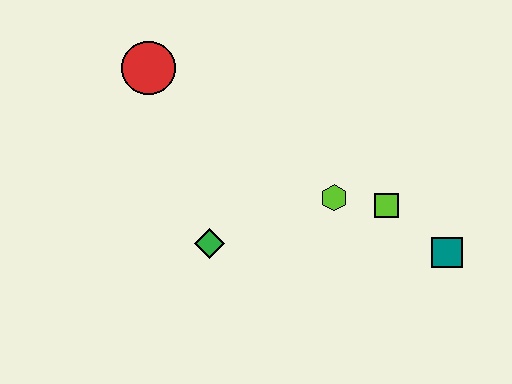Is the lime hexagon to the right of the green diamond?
Yes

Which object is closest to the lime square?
The lime hexagon is closest to the lime square.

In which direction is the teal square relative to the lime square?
The teal square is to the right of the lime square.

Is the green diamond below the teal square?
No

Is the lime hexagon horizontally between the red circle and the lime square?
Yes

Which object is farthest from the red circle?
The teal square is farthest from the red circle.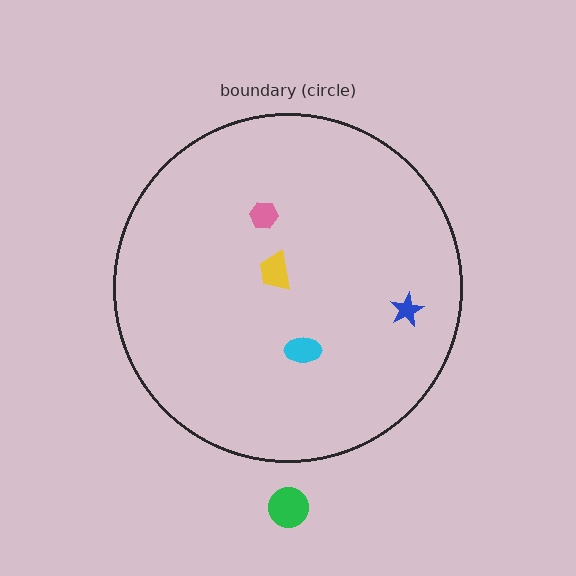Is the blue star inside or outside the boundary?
Inside.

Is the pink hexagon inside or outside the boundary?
Inside.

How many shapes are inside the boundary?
4 inside, 1 outside.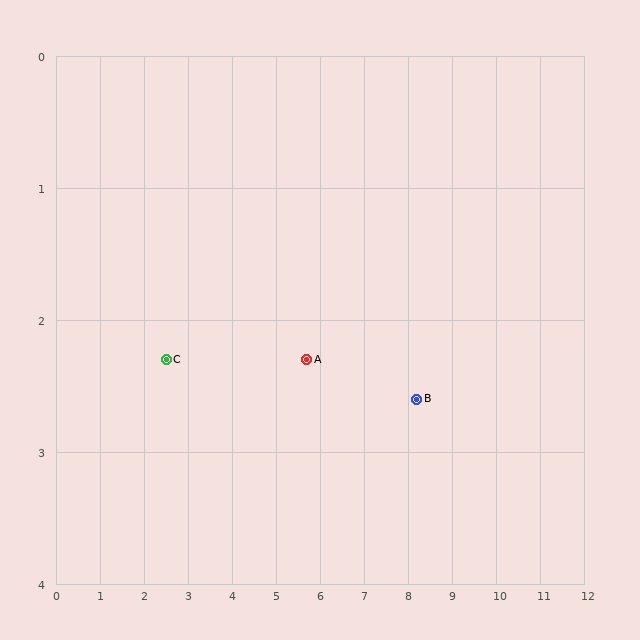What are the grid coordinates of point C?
Point C is at approximately (2.5, 2.3).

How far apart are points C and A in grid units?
Points C and A are about 3.2 grid units apart.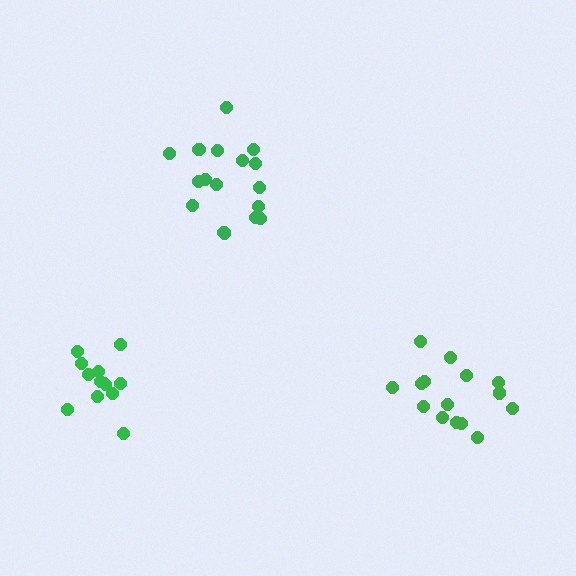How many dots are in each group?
Group 1: 13 dots, Group 2: 17 dots, Group 3: 15 dots (45 total).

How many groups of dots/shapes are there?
There are 3 groups.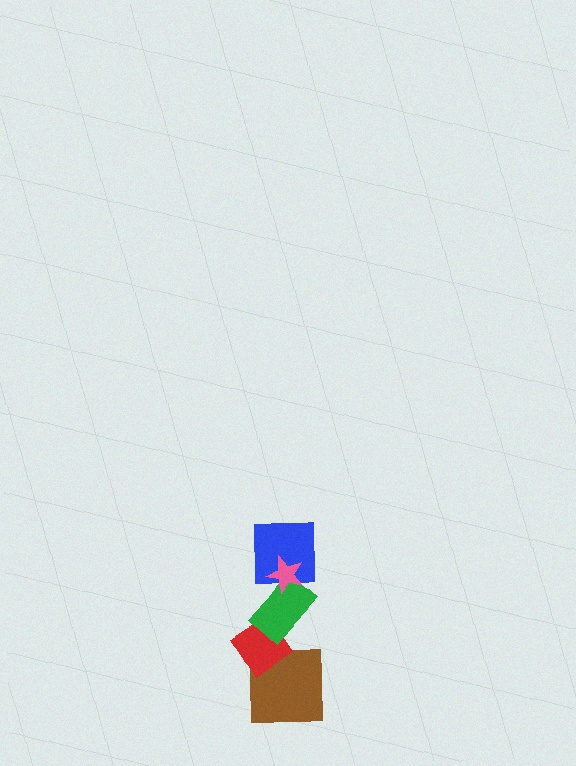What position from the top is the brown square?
The brown square is 5th from the top.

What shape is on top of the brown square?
The red diamond is on top of the brown square.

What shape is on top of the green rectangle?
The blue square is on top of the green rectangle.